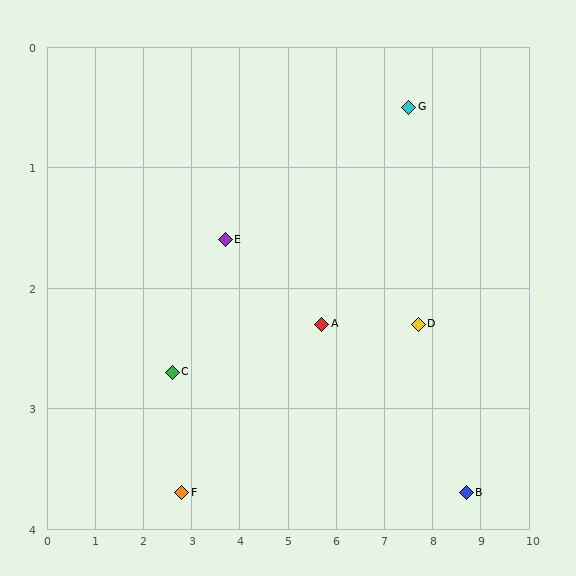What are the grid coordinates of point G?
Point G is at approximately (7.5, 0.5).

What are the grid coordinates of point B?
Point B is at approximately (8.7, 3.7).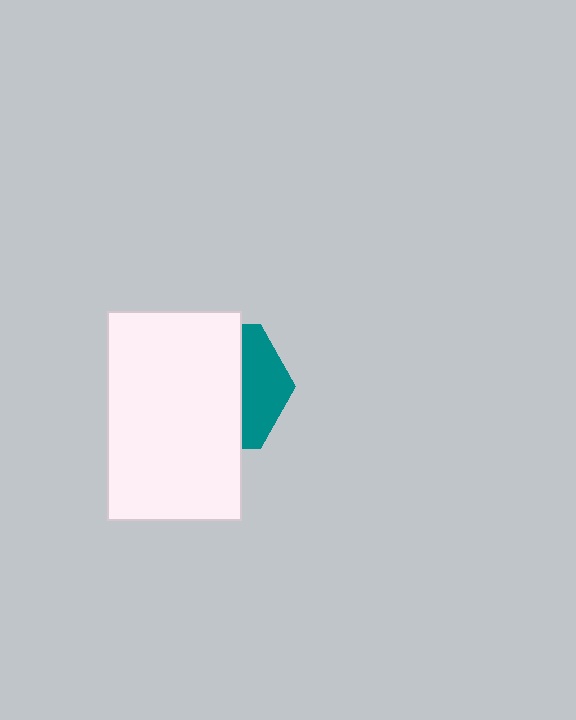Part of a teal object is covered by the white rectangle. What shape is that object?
It is a hexagon.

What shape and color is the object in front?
The object in front is a white rectangle.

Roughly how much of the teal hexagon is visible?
A small part of it is visible (roughly 34%).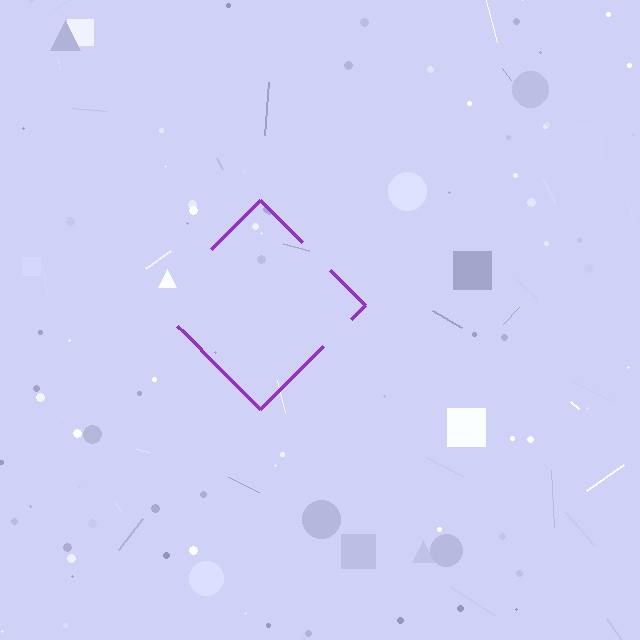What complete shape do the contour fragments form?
The contour fragments form a diamond.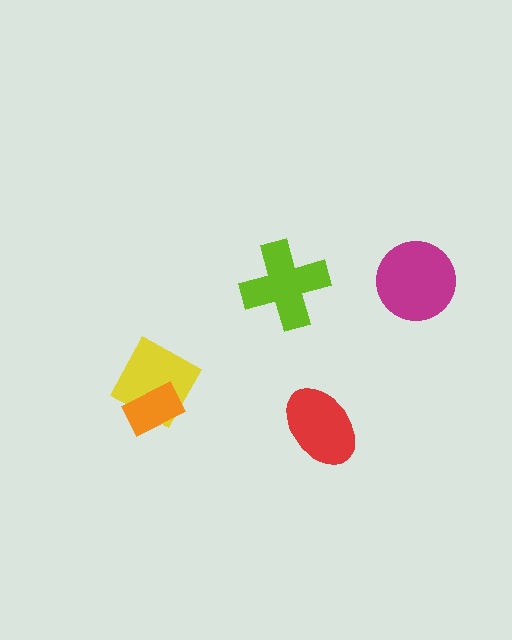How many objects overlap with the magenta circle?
0 objects overlap with the magenta circle.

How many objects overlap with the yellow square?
1 object overlaps with the yellow square.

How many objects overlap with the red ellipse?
0 objects overlap with the red ellipse.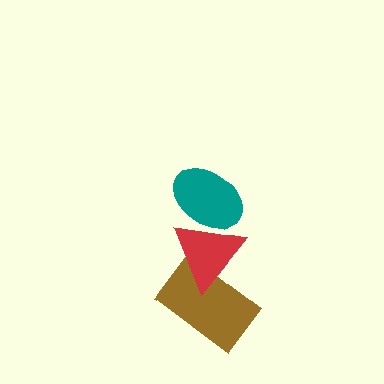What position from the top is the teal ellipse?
The teal ellipse is 1st from the top.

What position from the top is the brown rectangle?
The brown rectangle is 3rd from the top.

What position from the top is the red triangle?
The red triangle is 2nd from the top.